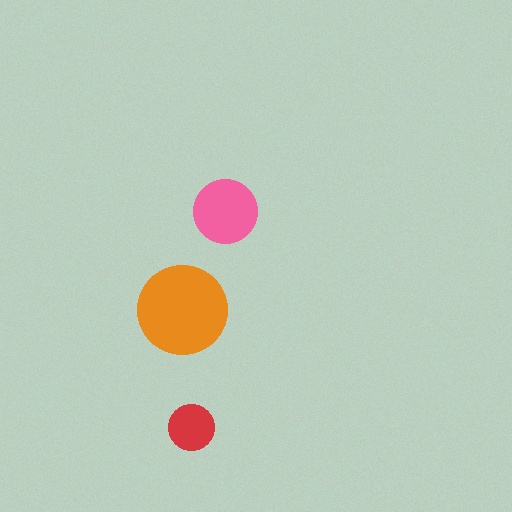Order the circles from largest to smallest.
the orange one, the pink one, the red one.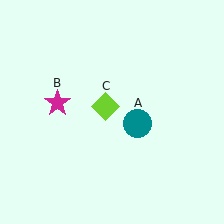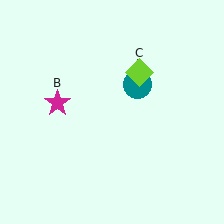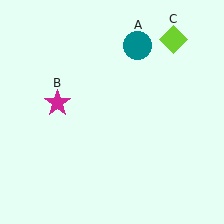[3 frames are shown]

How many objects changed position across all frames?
2 objects changed position: teal circle (object A), lime diamond (object C).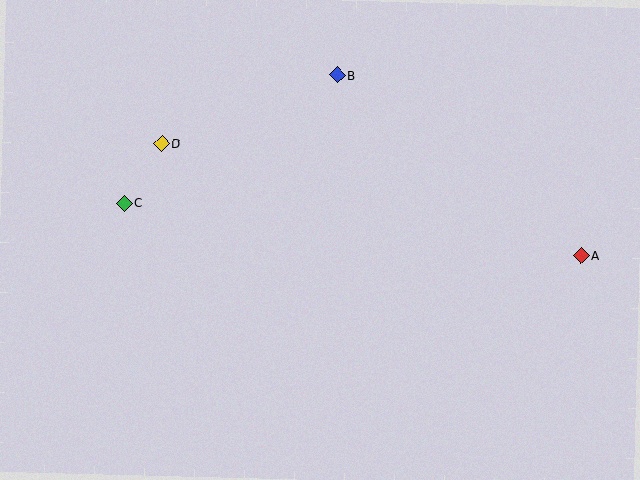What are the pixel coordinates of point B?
Point B is at (337, 75).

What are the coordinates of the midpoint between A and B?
The midpoint between A and B is at (459, 165).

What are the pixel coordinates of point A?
Point A is at (581, 255).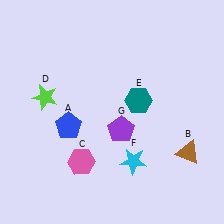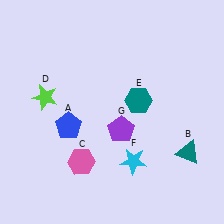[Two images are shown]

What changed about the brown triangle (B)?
In Image 1, B is brown. In Image 2, it changed to teal.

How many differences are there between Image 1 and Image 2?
There is 1 difference between the two images.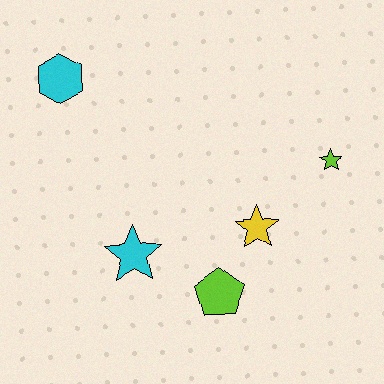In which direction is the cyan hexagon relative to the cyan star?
The cyan hexagon is above the cyan star.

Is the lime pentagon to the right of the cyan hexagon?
Yes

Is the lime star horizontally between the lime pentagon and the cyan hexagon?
No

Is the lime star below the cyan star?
No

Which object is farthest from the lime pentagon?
The cyan hexagon is farthest from the lime pentagon.